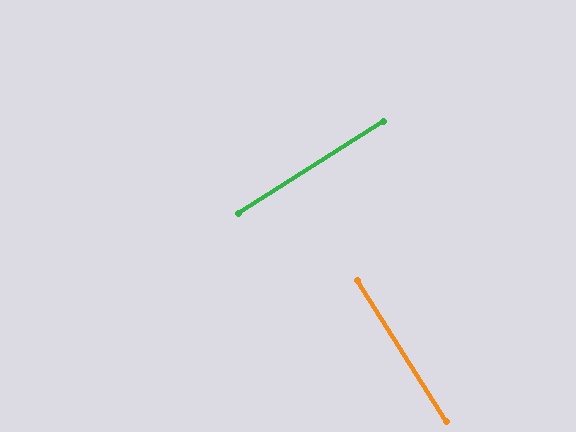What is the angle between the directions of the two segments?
Approximately 90 degrees.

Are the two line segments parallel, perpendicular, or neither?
Perpendicular — they meet at approximately 90°.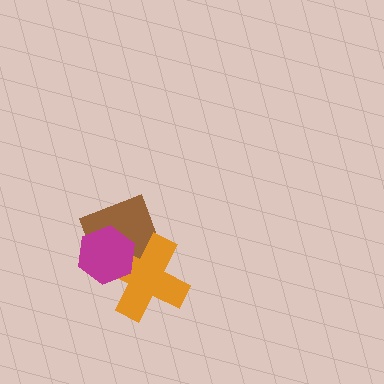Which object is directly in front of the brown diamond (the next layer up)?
The orange cross is directly in front of the brown diamond.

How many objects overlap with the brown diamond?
2 objects overlap with the brown diamond.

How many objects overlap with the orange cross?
2 objects overlap with the orange cross.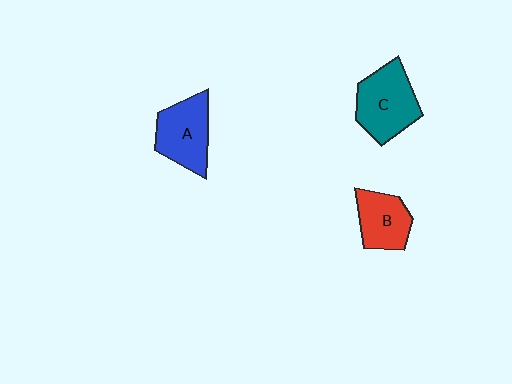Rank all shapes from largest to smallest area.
From largest to smallest: C (teal), A (blue), B (red).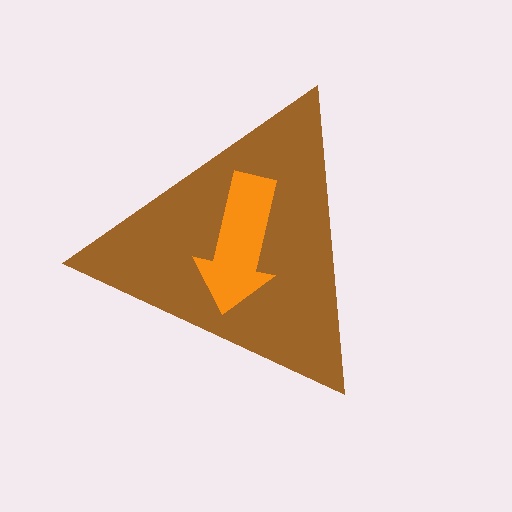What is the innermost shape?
The orange arrow.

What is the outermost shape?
The brown triangle.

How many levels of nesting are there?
2.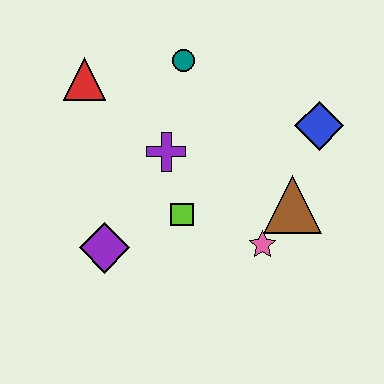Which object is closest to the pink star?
The brown triangle is closest to the pink star.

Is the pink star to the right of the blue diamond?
No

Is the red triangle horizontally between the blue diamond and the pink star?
No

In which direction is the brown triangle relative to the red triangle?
The brown triangle is to the right of the red triangle.